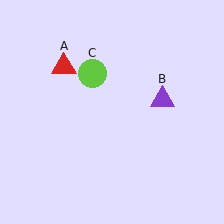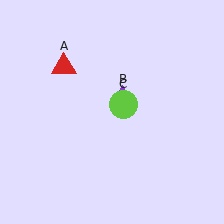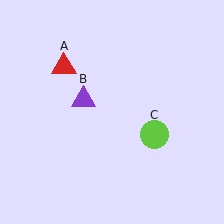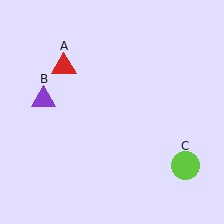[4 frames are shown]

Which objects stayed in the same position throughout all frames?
Red triangle (object A) remained stationary.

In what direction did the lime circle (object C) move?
The lime circle (object C) moved down and to the right.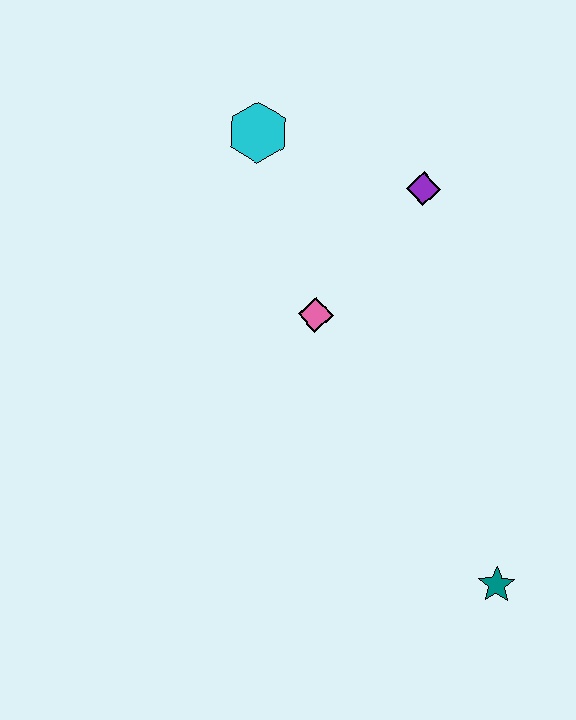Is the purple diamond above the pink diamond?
Yes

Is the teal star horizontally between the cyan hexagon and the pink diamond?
No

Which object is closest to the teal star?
The pink diamond is closest to the teal star.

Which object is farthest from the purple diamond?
The teal star is farthest from the purple diamond.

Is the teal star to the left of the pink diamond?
No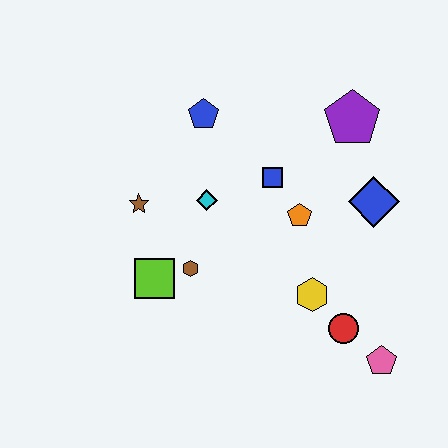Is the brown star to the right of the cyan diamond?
No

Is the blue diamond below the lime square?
No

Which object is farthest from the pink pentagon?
The blue pentagon is farthest from the pink pentagon.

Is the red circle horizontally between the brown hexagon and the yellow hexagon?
No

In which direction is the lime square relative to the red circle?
The lime square is to the left of the red circle.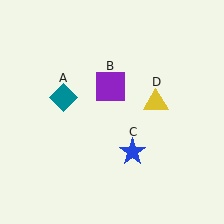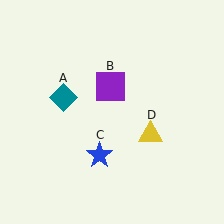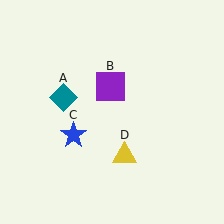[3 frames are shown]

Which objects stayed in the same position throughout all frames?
Teal diamond (object A) and purple square (object B) remained stationary.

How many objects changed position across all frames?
2 objects changed position: blue star (object C), yellow triangle (object D).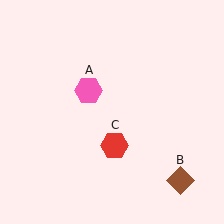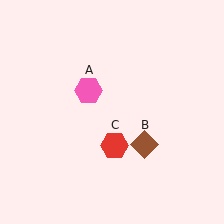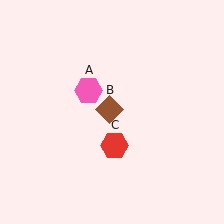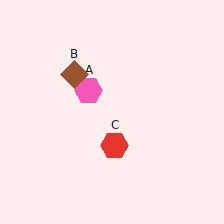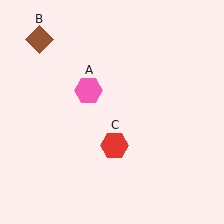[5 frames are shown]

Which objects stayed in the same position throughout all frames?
Pink hexagon (object A) and red hexagon (object C) remained stationary.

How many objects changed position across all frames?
1 object changed position: brown diamond (object B).